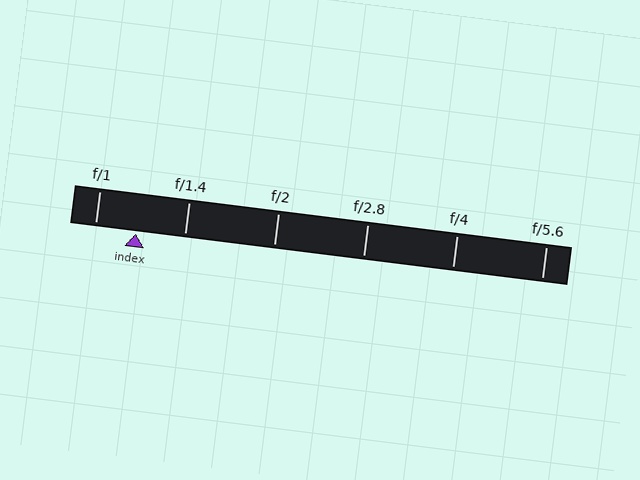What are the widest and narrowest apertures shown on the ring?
The widest aperture shown is f/1 and the narrowest is f/5.6.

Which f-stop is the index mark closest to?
The index mark is closest to f/1.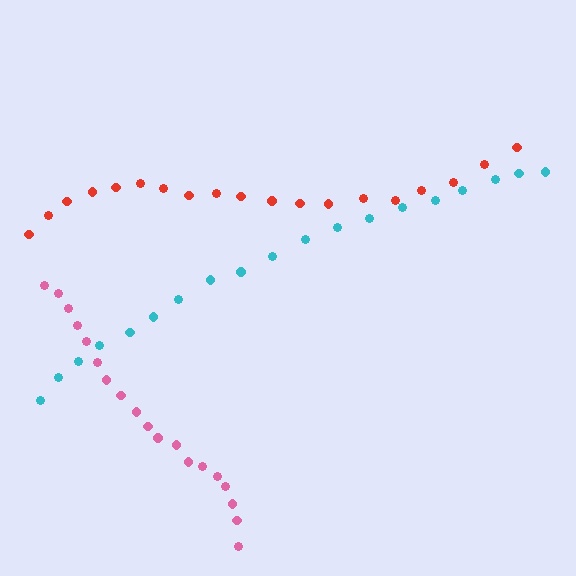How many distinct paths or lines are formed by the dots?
There are 3 distinct paths.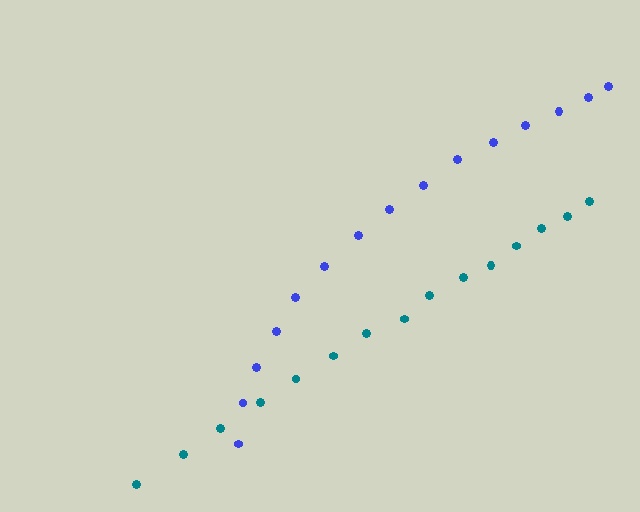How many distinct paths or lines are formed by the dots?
There are 2 distinct paths.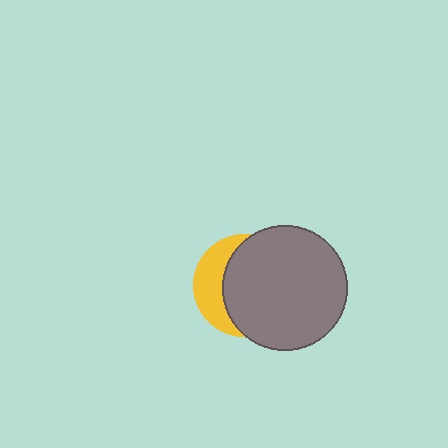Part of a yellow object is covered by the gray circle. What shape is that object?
It is a circle.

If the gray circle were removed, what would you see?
You would see the complete yellow circle.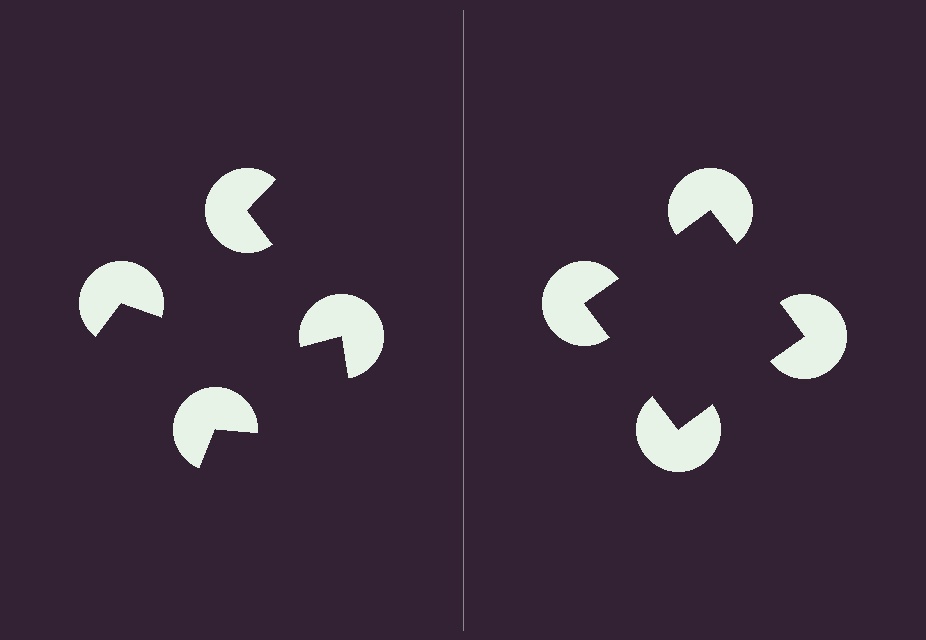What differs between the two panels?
The pac-man discs are positioned identically on both sides; only the wedge orientations differ. On the right they align to a square; on the left they are misaligned.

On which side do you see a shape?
An illusory square appears on the right side. On the left side the wedge cuts are rotated, so no coherent shape forms.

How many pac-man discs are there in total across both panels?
8 — 4 on each side.